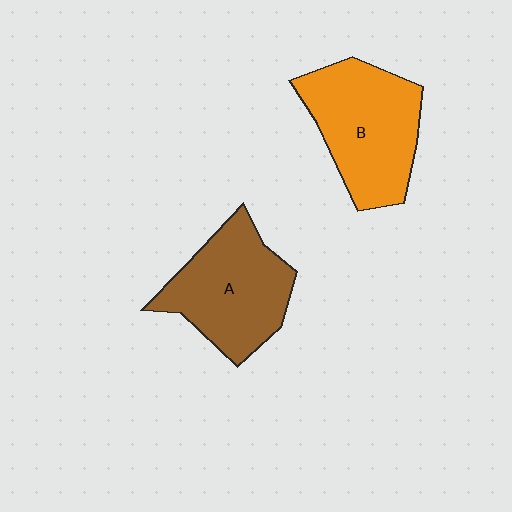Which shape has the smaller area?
Shape A (brown).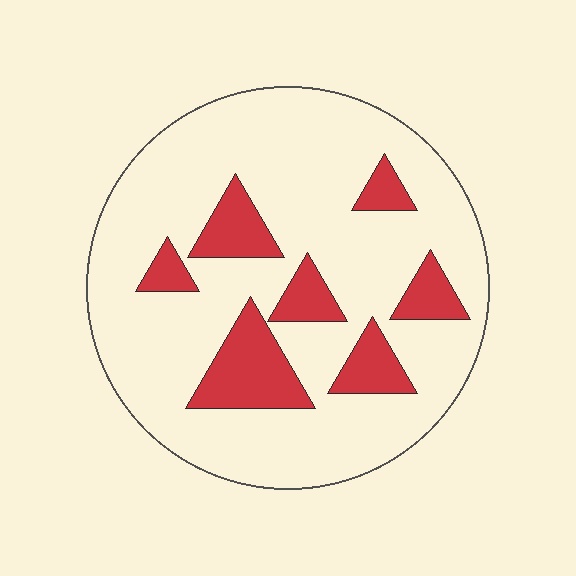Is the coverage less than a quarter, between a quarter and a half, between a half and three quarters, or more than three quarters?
Less than a quarter.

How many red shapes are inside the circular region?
7.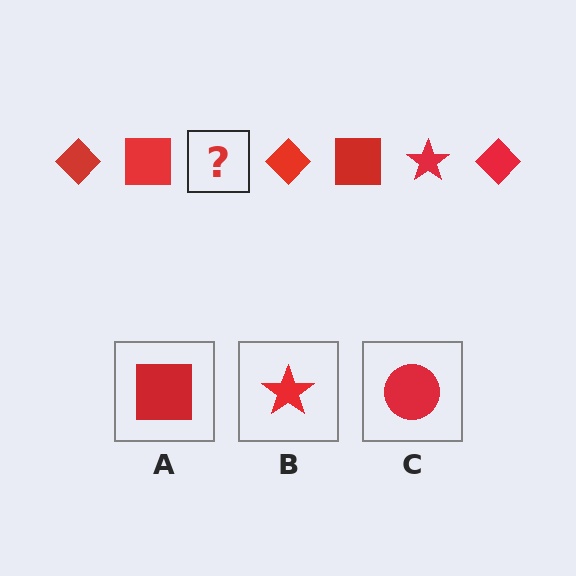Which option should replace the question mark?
Option B.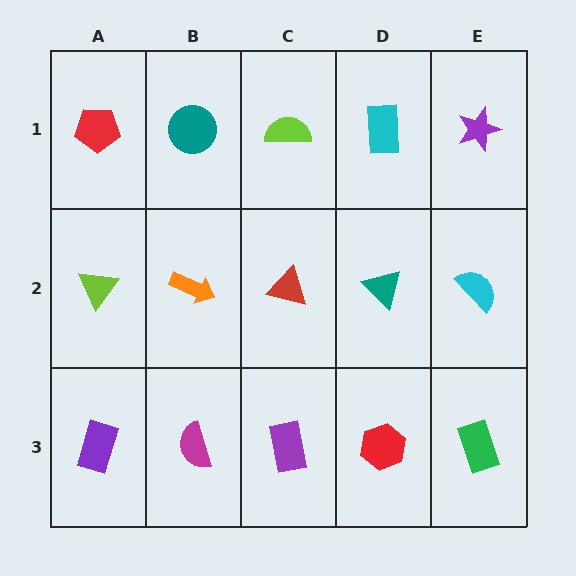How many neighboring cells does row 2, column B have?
4.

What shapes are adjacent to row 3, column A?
A lime triangle (row 2, column A), a magenta semicircle (row 3, column B).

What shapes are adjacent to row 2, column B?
A teal circle (row 1, column B), a magenta semicircle (row 3, column B), a lime triangle (row 2, column A), a red triangle (row 2, column C).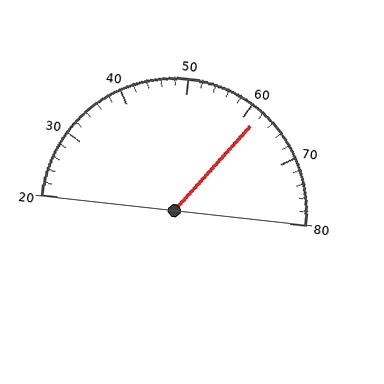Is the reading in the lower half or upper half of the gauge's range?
The reading is in the upper half of the range (20 to 80).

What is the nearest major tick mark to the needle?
The nearest major tick mark is 60.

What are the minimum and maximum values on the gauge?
The gauge ranges from 20 to 80.